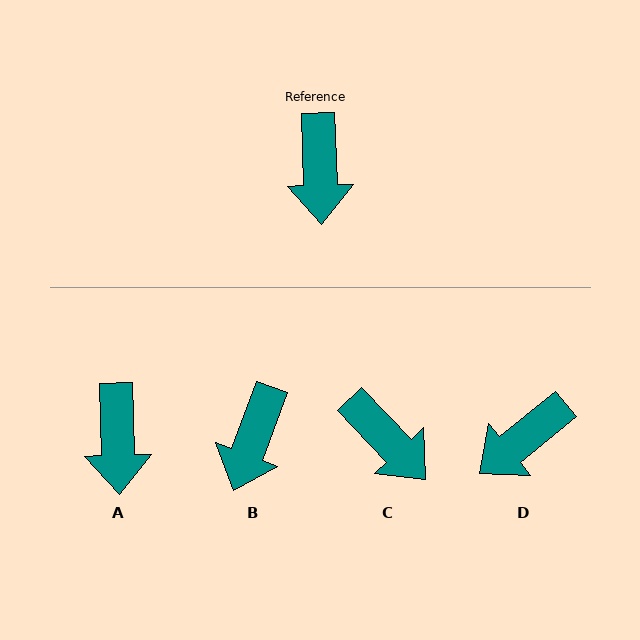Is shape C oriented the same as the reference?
No, it is off by about 42 degrees.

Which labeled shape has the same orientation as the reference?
A.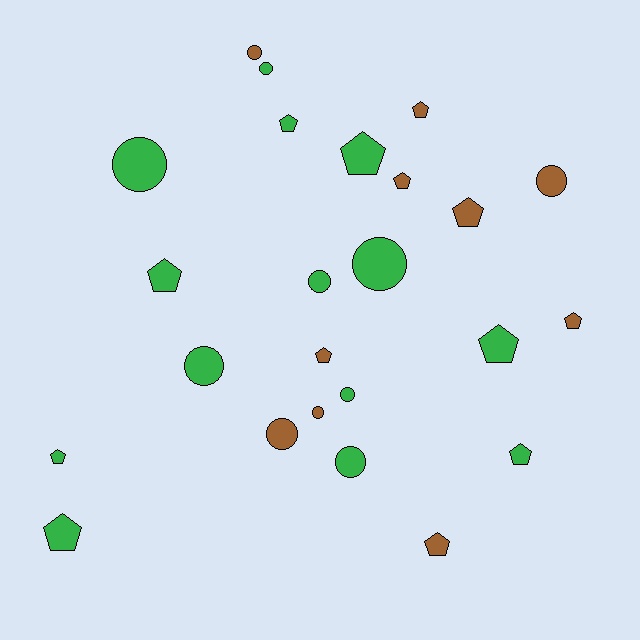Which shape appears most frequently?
Pentagon, with 13 objects.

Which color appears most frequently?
Green, with 14 objects.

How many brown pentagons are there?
There are 6 brown pentagons.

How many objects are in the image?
There are 24 objects.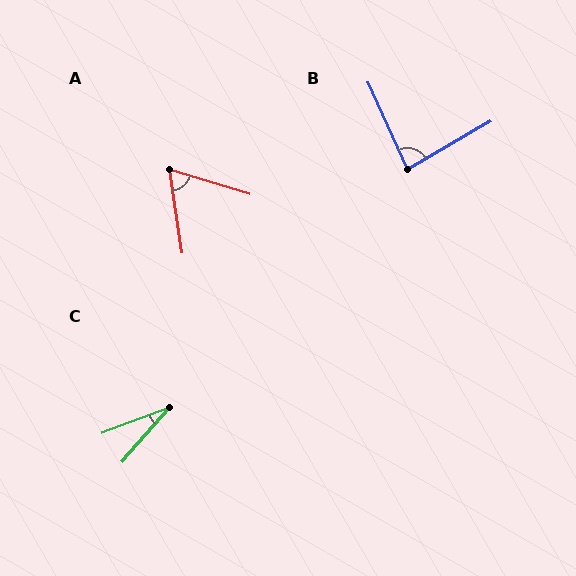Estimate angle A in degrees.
Approximately 65 degrees.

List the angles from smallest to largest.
C (28°), A (65°), B (84°).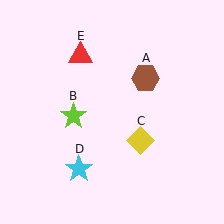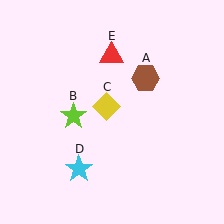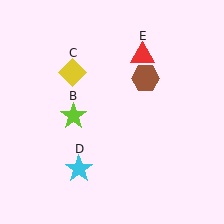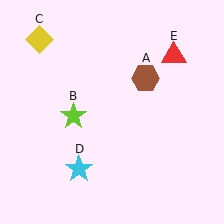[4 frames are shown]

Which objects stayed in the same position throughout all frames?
Brown hexagon (object A) and lime star (object B) and cyan star (object D) remained stationary.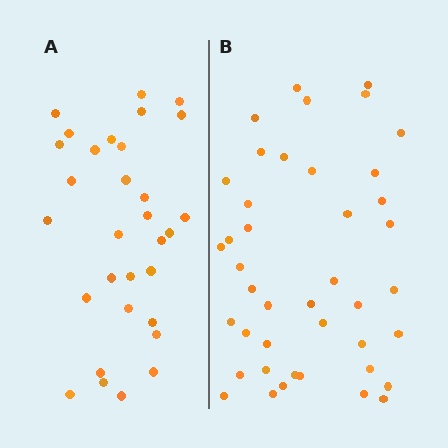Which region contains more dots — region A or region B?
Region B (the right region) has more dots.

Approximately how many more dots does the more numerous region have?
Region B has roughly 12 or so more dots than region A.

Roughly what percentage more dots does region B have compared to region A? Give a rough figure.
About 35% more.